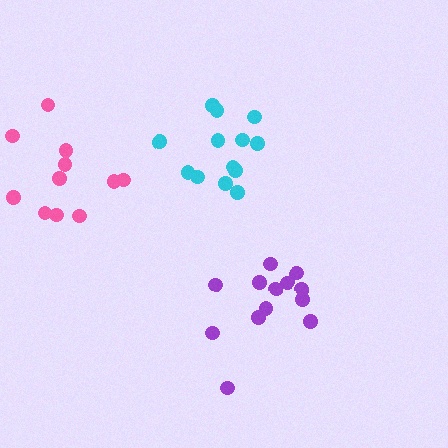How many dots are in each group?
Group 1: 13 dots, Group 2: 13 dots, Group 3: 11 dots (37 total).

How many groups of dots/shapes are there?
There are 3 groups.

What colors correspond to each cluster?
The clusters are colored: cyan, purple, pink.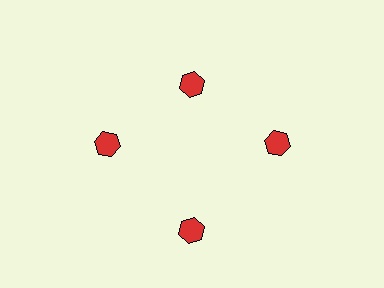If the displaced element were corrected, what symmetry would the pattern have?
It would have 4-fold rotational symmetry — the pattern would map onto itself every 90 degrees.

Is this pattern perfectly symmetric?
No. The 4 red hexagons are arranged in a ring, but one element near the 12 o'clock position is pulled inward toward the center, breaking the 4-fold rotational symmetry.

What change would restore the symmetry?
The symmetry would be restored by moving it outward, back onto the ring so that all 4 hexagons sit at equal angles and equal distance from the center.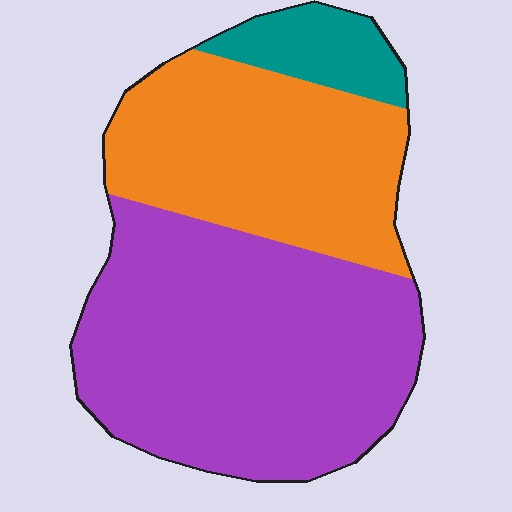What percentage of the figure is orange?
Orange covers around 35% of the figure.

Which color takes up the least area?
Teal, at roughly 10%.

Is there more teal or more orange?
Orange.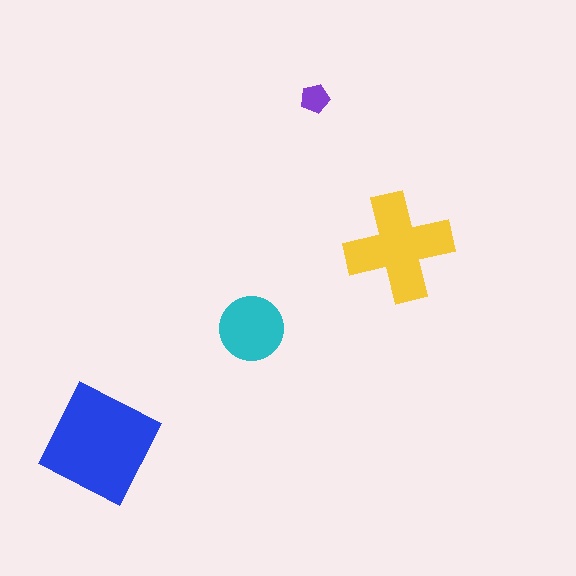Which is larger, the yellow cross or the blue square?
The blue square.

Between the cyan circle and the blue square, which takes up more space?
The blue square.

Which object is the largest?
The blue square.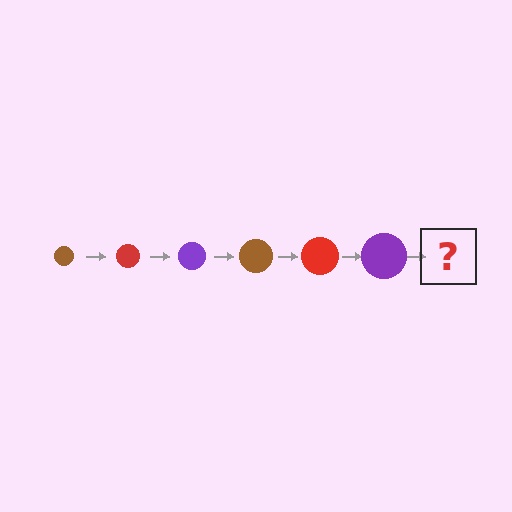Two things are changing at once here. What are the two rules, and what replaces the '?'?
The two rules are that the circle grows larger each step and the color cycles through brown, red, and purple. The '?' should be a brown circle, larger than the previous one.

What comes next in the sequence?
The next element should be a brown circle, larger than the previous one.